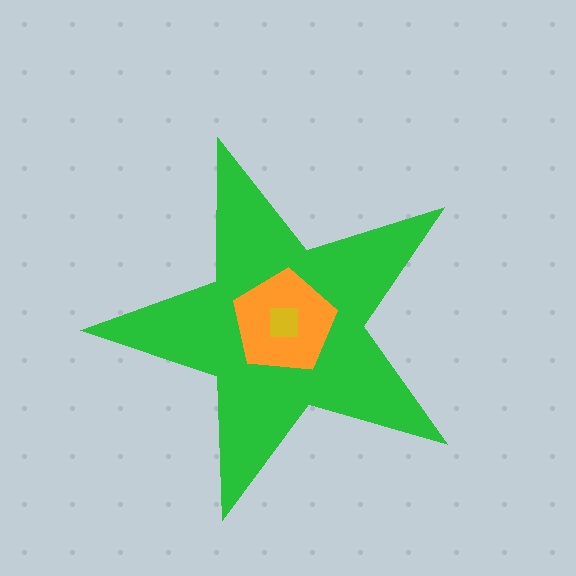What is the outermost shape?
The green star.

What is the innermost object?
The yellow square.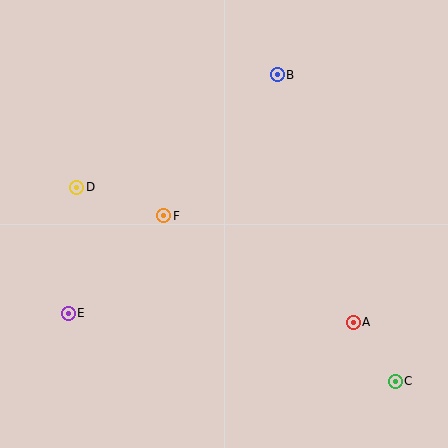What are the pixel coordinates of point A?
Point A is at (353, 322).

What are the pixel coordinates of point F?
Point F is at (164, 216).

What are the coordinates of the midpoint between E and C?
The midpoint between E and C is at (232, 347).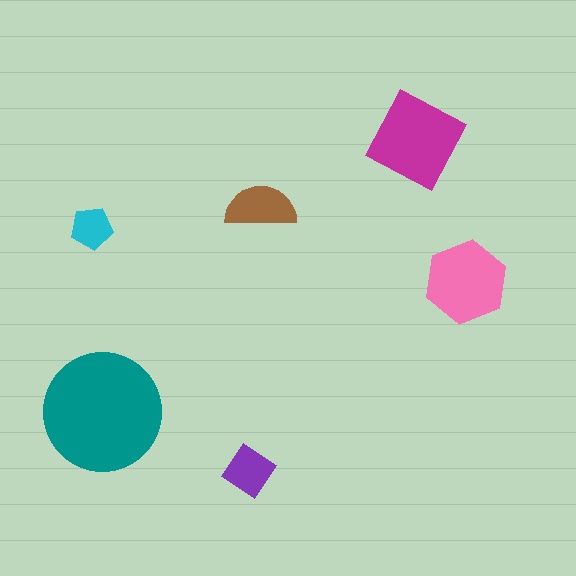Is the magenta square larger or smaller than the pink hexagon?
Larger.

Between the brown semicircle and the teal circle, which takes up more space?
The teal circle.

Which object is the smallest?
The cyan pentagon.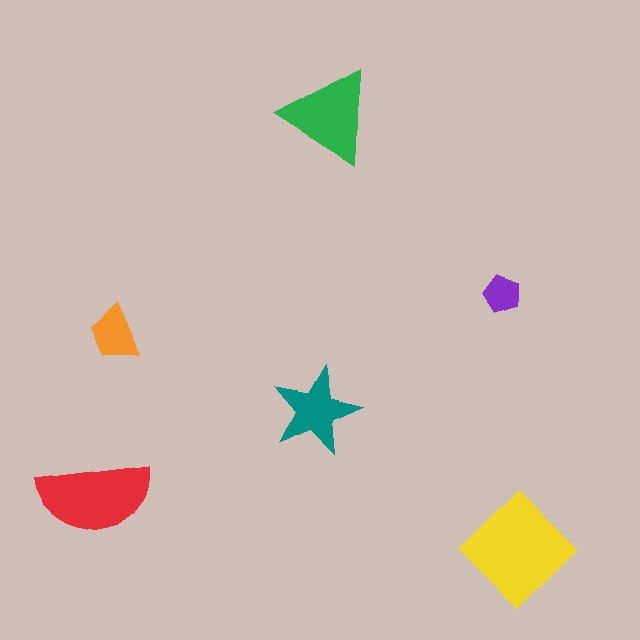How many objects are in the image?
There are 6 objects in the image.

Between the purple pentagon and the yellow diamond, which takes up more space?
The yellow diamond.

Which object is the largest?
The yellow diamond.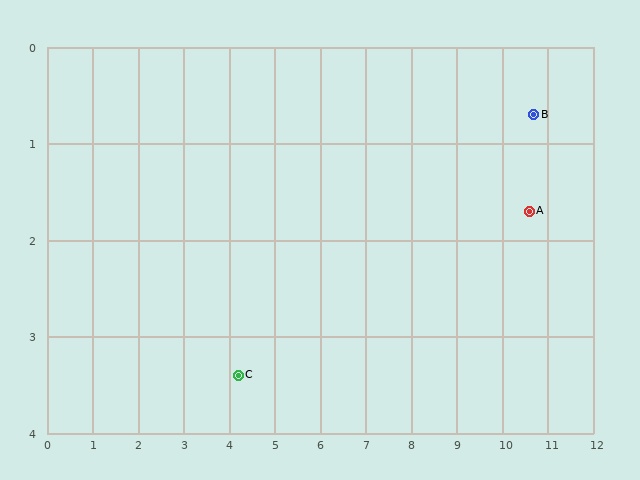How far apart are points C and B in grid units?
Points C and B are about 7.0 grid units apart.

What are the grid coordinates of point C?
Point C is at approximately (4.2, 3.4).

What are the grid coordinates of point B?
Point B is at approximately (10.7, 0.7).